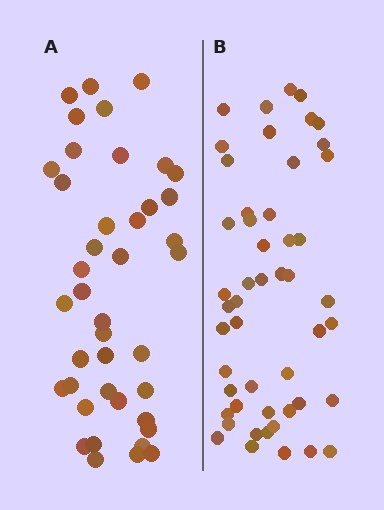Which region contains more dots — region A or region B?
Region B (the right region) has more dots.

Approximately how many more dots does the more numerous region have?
Region B has roughly 8 or so more dots than region A.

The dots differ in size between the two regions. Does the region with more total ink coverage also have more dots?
No. Region A has more total ink coverage because its dots are larger, but region B actually contains more individual dots. Total area can be misleading — the number of items is what matters here.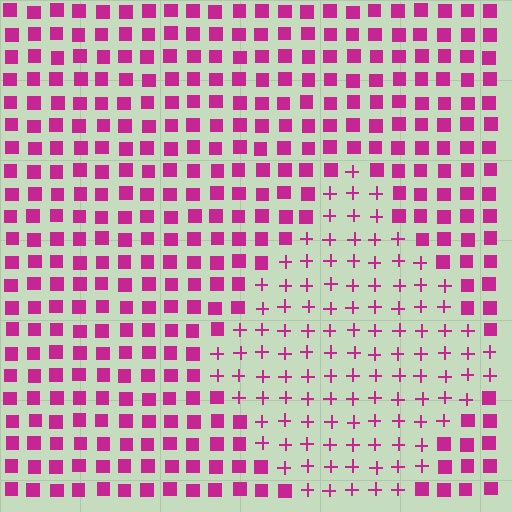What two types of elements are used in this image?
The image uses plus signs inside the diamond region and squares outside it.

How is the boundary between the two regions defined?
The boundary is defined by a change in element shape: plus signs inside vs. squares outside. All elements share the same color and spacing.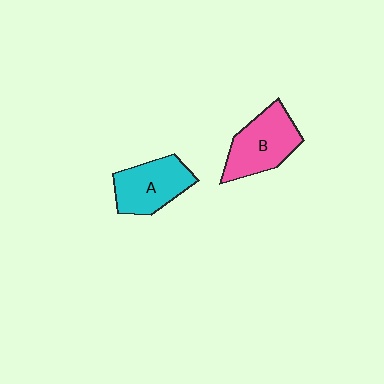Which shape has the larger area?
Shape B (pink).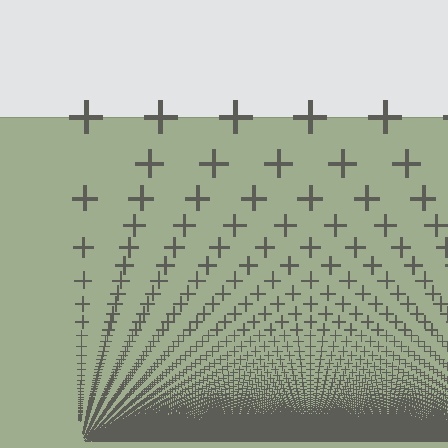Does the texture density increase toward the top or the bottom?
Density increases toward the bottom.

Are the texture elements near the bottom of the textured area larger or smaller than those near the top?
Smaller. The gradient is inverted — elements near the bottom are smaller and denser.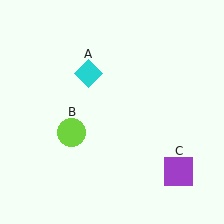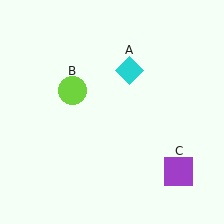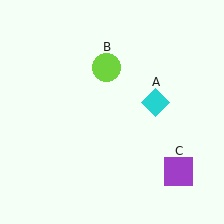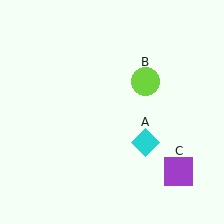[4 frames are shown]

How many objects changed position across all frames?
2 objects changed position: cyan diamond (object A), lime circle (object B).